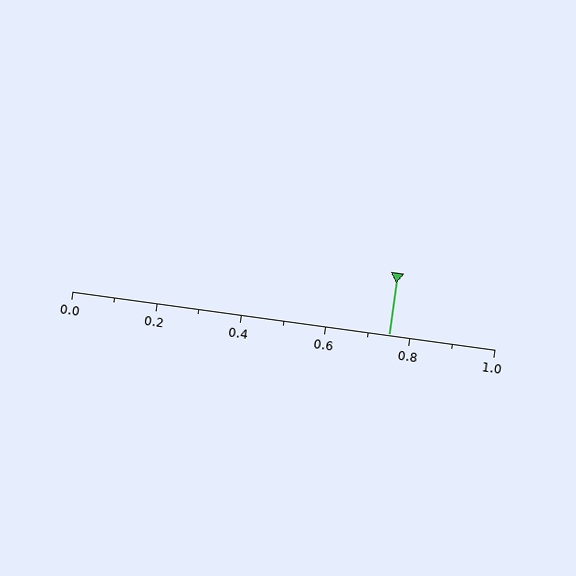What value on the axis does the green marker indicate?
The marker indicates approximately 0.75.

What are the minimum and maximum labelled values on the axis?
The axis runs from 0.0 to 1.0.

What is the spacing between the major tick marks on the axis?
The major ticks are spaced 0.2 apart.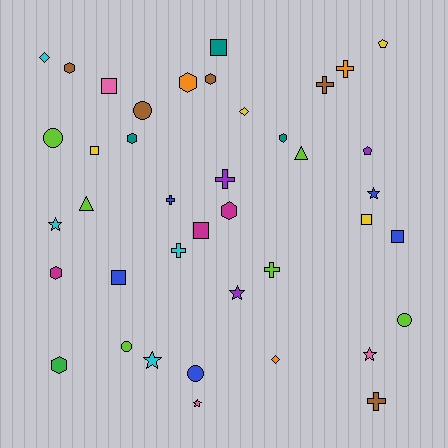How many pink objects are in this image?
There are 3 pink objects.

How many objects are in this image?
There are 40 objects.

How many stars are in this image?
There are 6 stars.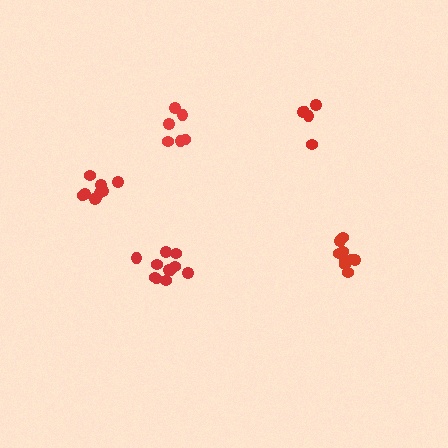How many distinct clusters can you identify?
There are 5 distinct clusters.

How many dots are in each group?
Group 1: 11 dots, Group 2: 6 dots, Group 3: 5 dots, Group 4: 10 dots, Group 5: 9 dots (41 total).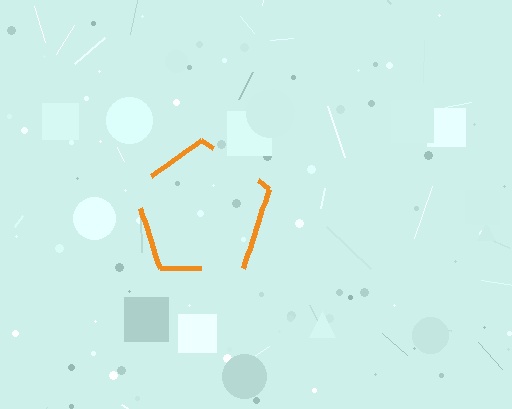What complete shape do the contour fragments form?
The contour fragments form a pentagon.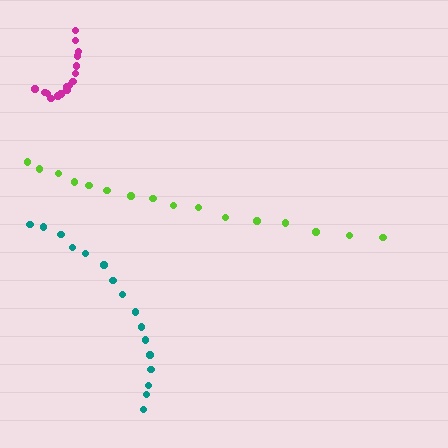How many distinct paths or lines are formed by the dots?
There are 3 distinct paths.